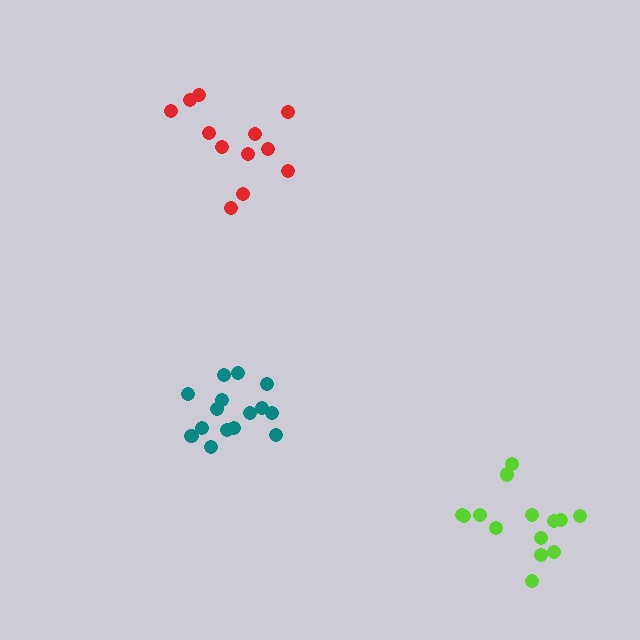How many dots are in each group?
Group 1: 15 dots, Group 2: 12 dots, Group 3: 14 dots (41 total).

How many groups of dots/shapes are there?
There are 3 groups.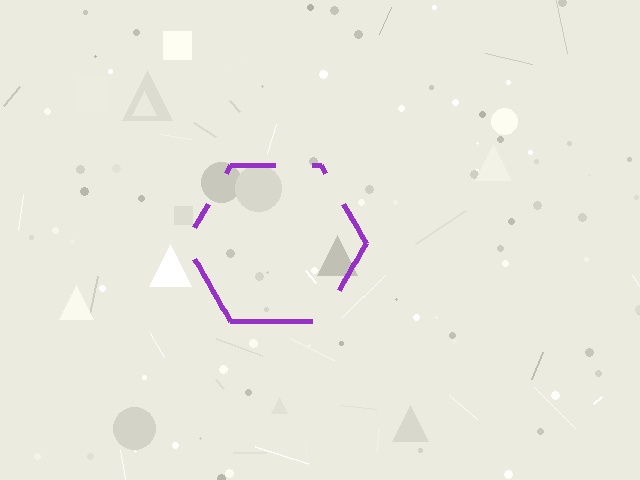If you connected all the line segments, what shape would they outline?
They would outline a hexagon.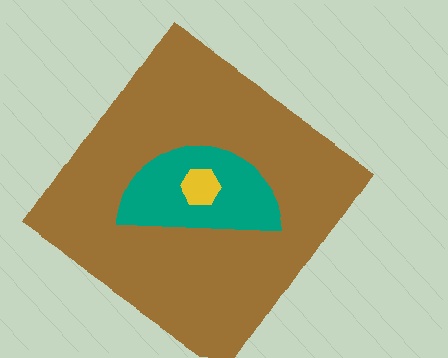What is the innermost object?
The yellow hexagon.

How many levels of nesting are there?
3.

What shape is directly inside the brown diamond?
The teal semicircle.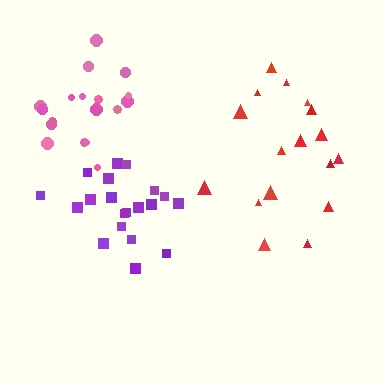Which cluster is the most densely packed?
Purple.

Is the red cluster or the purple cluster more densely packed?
Purple.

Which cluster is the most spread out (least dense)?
Red.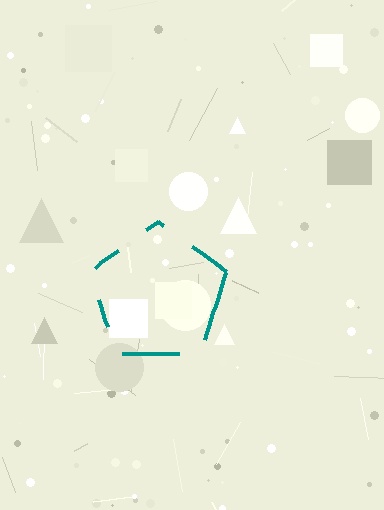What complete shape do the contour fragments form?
The contour fragments form a pentagon.